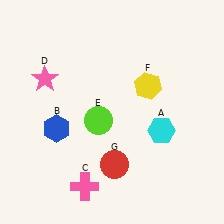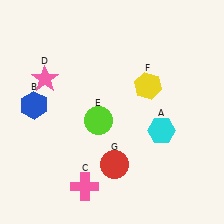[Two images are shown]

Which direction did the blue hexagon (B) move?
The blue hexagon (B) moved up.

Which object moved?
The blue hexagon (B) moved up.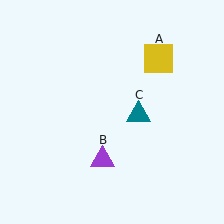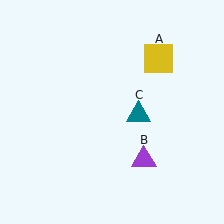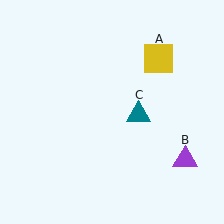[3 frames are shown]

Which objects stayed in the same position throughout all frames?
Yellow square (object A) and teal triangle (object C) remained stationary.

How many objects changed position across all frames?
1 object changed position: purple triangle (object B).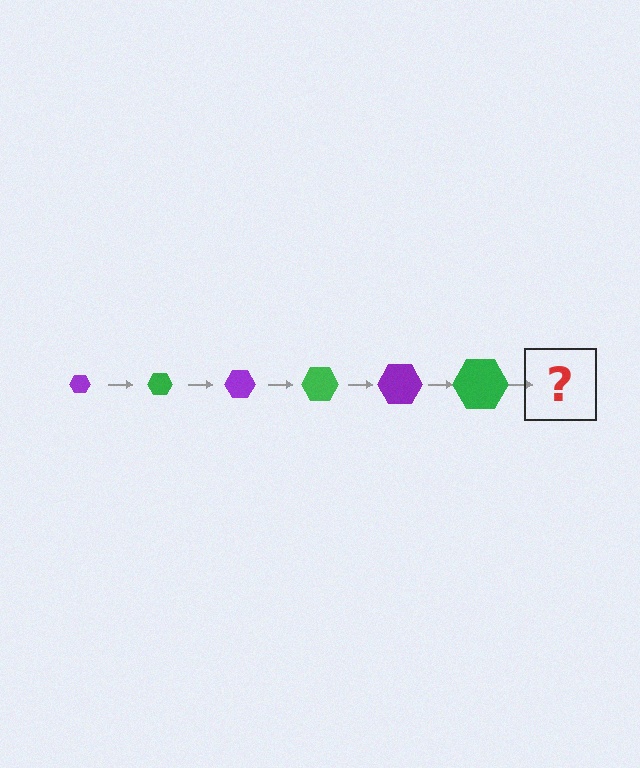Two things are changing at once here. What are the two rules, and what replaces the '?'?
The two rules are that the hexagon grows larger each step and the color cycles through purple and green. The '?' should be a purple hexagon, larger than the previous one.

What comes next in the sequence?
The next element should be a purple hexagon, larger than the previous one.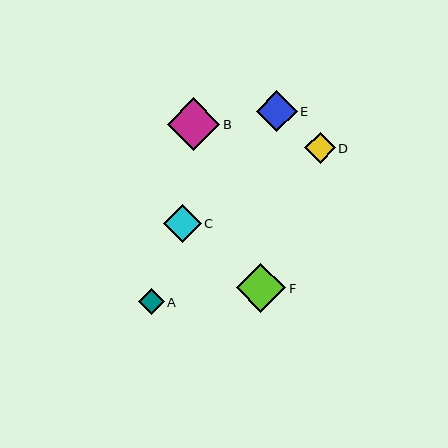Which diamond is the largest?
Diamond B is the largest with a size of approximately 52 pixels.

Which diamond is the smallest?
Diamond A is the smallest with a size of approximately 26 pixels.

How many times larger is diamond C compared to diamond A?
Diamond C is approximately 1.5 times the size of diamond A.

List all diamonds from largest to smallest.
From largest to smallest: B, F, E, C, D, A.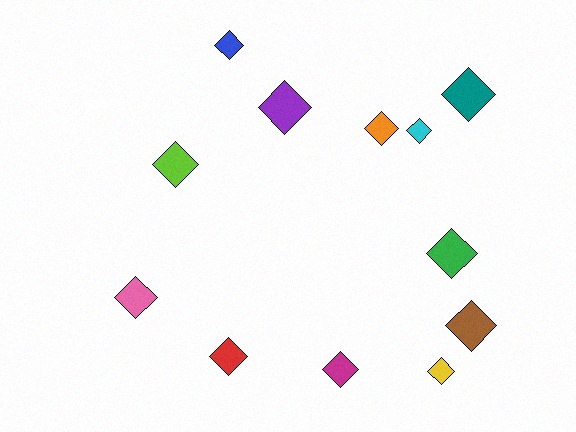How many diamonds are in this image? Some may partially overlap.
There are 12 diamonds.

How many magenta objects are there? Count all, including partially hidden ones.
There is 1 magenta object.